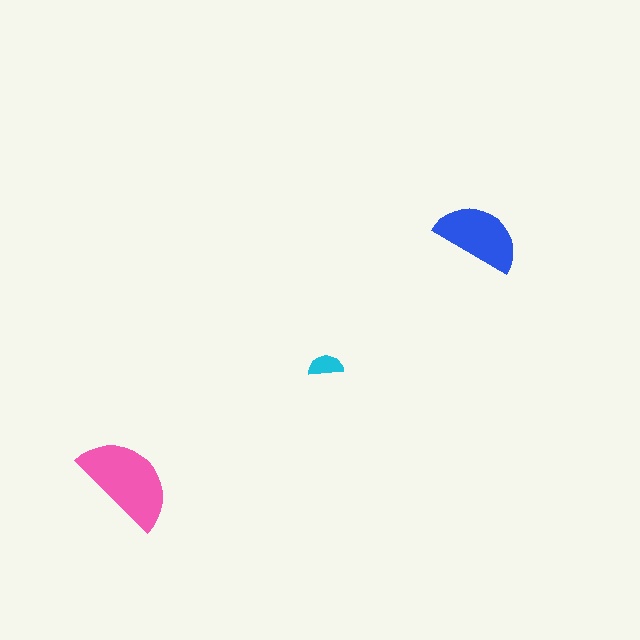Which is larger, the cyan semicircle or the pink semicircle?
The pink one.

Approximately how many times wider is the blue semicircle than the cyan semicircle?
About 2.5 times wider.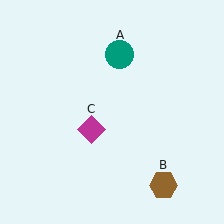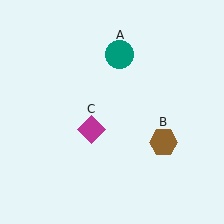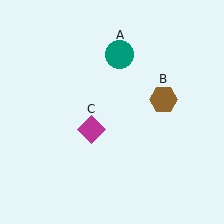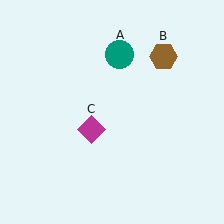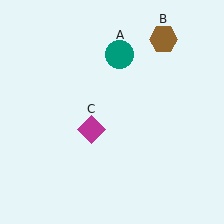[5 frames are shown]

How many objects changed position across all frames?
1 object changed position: brown hexagon (object B).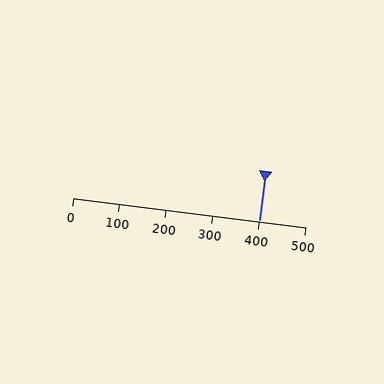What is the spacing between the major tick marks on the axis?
The major ticks are spaced 100 apart.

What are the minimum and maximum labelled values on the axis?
The axis runs from 0 to 500.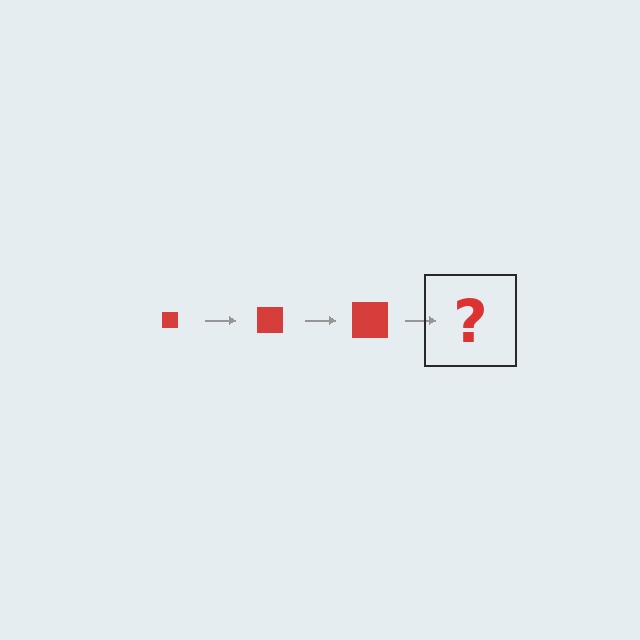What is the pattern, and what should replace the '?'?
The pattern is that the square gets progressively larger each step. The '?' should be a red square, larger than the previous one.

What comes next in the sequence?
The next element should be a red square, larger than the previous one.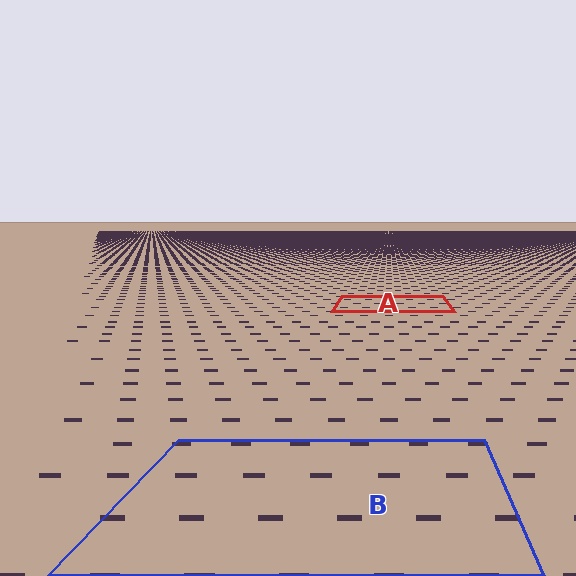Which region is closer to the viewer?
Region B is closer. The texture elements there are larger and more spread out.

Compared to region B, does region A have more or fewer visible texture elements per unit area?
Region A has more texture elements per unit area — they are packed more densely because it is farther away.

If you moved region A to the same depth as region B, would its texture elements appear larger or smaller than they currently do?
They would appear larger. At a closer depth, the same texture elements are projected at a bigger on-screen size.